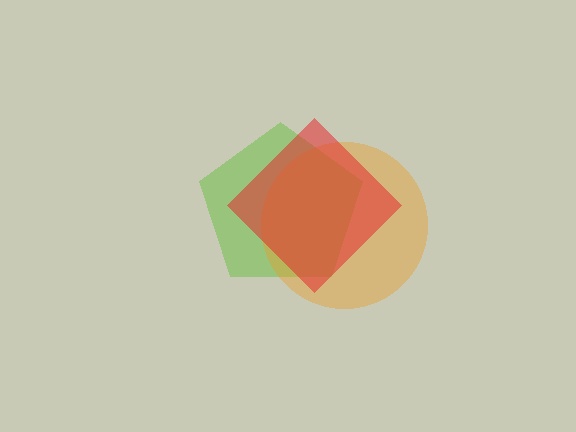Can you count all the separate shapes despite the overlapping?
Yes, there are 3 separate shapes.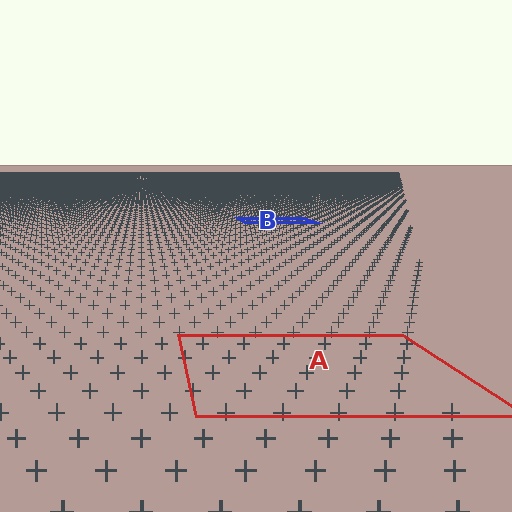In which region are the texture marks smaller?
The texture marks are smaller in region B, because it is farther away.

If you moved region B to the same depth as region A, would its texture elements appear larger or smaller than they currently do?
They would appear larger. At a closer depth, the same texture elements are projected at a bigger on-screen size.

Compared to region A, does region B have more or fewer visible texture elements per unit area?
Region B has more texture elements per unit area — they are packed more densely because it is farther away.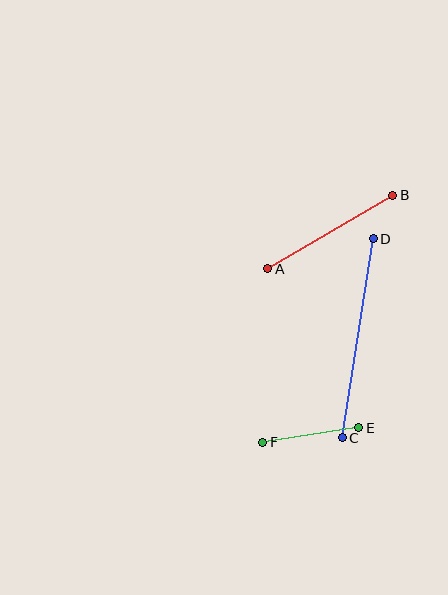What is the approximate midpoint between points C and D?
The midpoint is at approximately (358, 338) pixels.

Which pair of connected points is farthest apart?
Points C and D are farthest apart.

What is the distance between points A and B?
The distance is approximately 145 pixels.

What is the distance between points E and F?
The distance is approximately 97 pixels.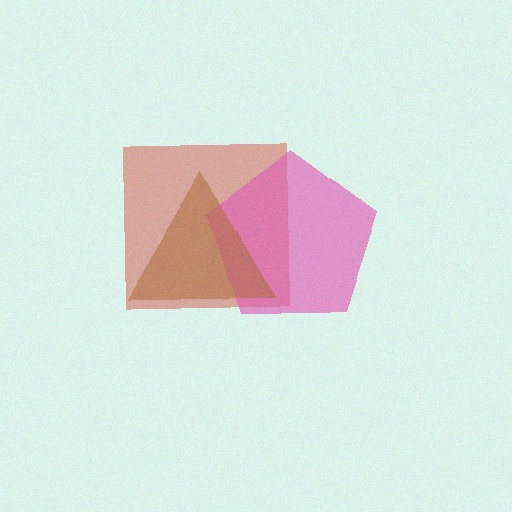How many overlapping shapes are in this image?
There are 3 overlapping shapes in the image.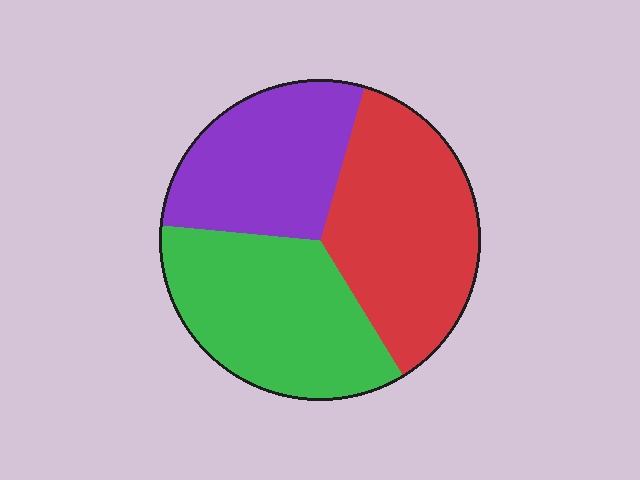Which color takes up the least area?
Purple, at roughly 30%.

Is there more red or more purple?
Red.